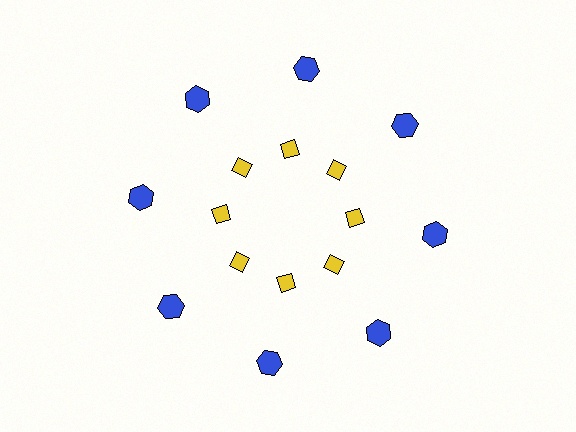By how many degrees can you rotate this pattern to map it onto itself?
The pattern maps onto itself every 45 degrees of rotation.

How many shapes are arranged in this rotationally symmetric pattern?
There are 16 shapes, arranged in 8 groups of 2.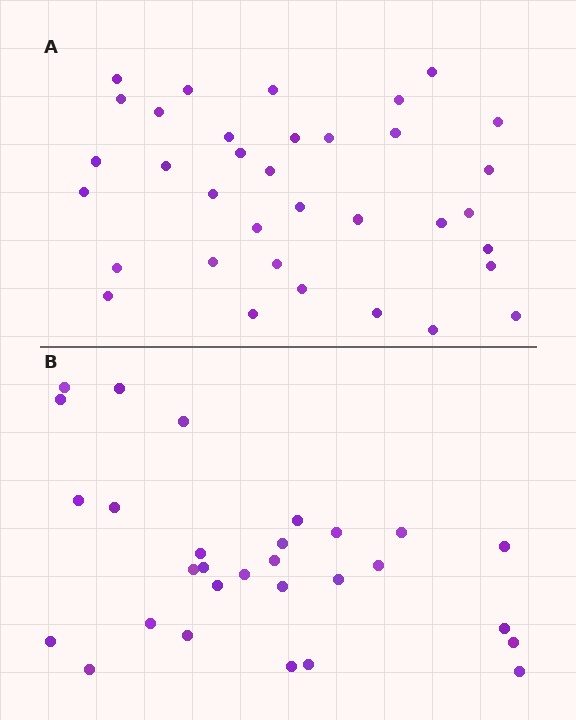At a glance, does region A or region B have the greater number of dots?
Region A (the top region) has more dots.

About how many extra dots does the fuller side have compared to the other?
Region A has about 6 more dots than region B.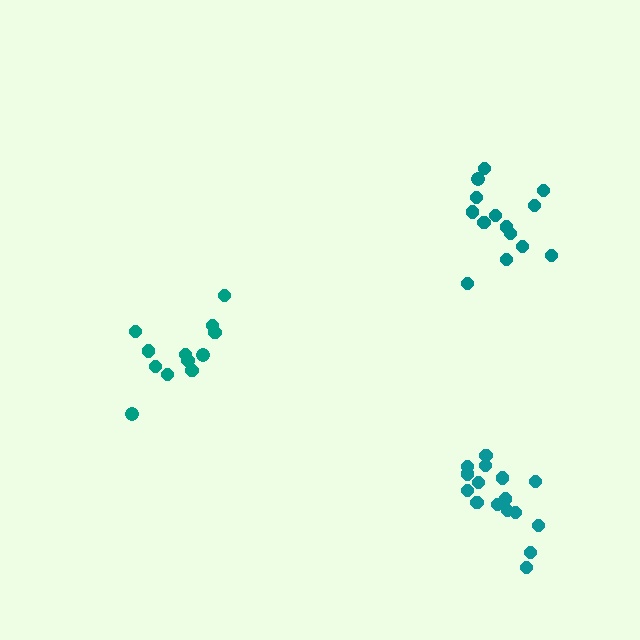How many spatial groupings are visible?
There are 3 spatial groupings.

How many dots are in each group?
Group 1: 14 dots, Group 2: 12 dots, Group 3: 16 dots (42 total).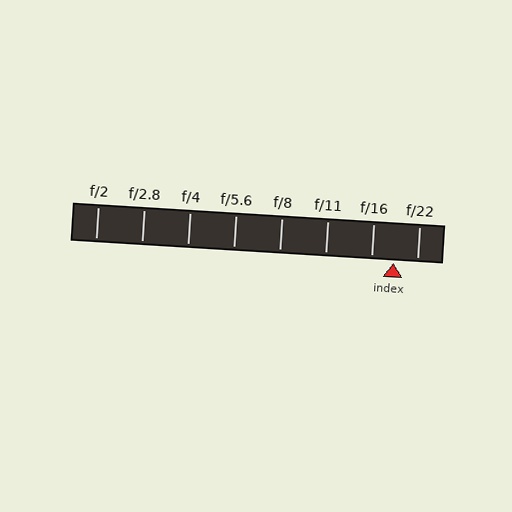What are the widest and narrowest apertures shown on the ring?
The widest aperture shown is f/2 and the narrowest is f/22.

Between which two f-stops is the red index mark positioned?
The index mark is between f/16 and f/22.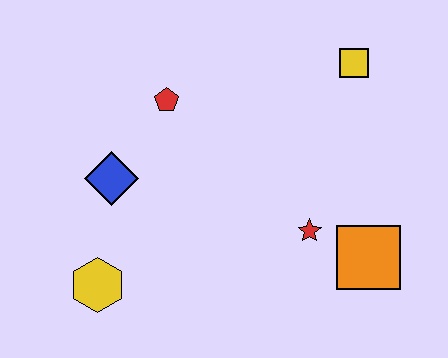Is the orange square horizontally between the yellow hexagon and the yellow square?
No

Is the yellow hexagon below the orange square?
Yes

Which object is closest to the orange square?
The red star is closest to the orange square.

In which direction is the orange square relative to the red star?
The orange square is to the right of the red star.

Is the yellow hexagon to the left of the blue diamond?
Yes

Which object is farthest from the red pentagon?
The orange square is farthest from the red pentagon.